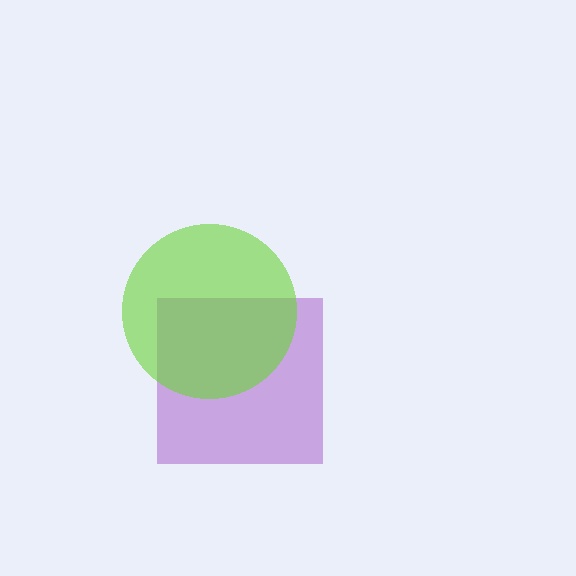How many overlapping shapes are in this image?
There are 2 overlapping shapes in the image.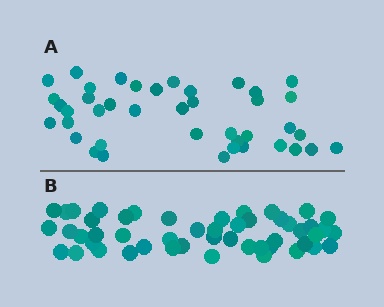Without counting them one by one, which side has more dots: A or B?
Region B (the bottom region) has more dots.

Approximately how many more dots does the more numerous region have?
Region B has roughly 8 or so more dots than region A.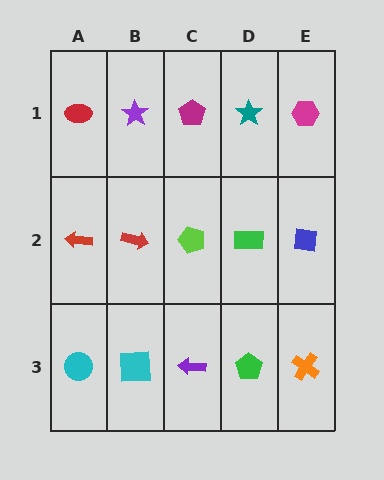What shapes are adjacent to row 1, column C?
A lime pentagon (row 2, column C), a purple star (row 1, column B), a teal star (row 1, column D).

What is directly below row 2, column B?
A cyan square.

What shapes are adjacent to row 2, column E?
A magenta hexagon (row 1, column E), an orange cross (row 3, column E), a green rectangle (row 2, column D).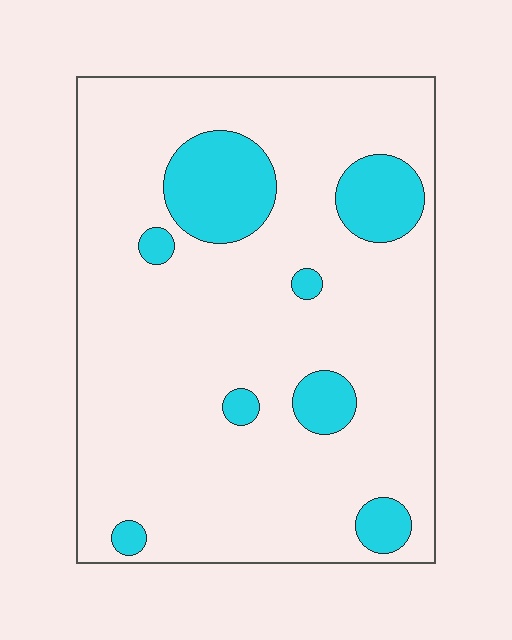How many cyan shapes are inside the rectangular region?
8.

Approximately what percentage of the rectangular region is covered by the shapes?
Approximately 15%.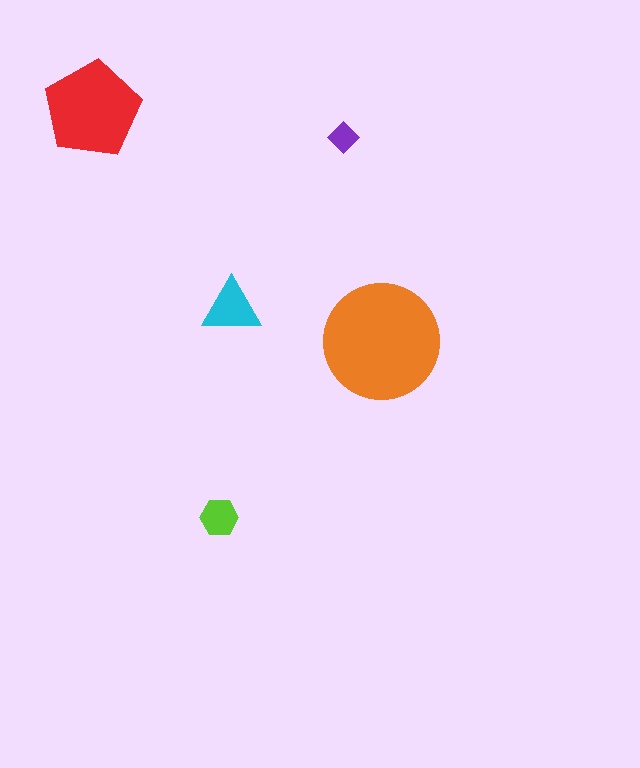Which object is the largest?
The orange circle.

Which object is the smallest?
The purple diamond.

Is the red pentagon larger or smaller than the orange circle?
Smaller.